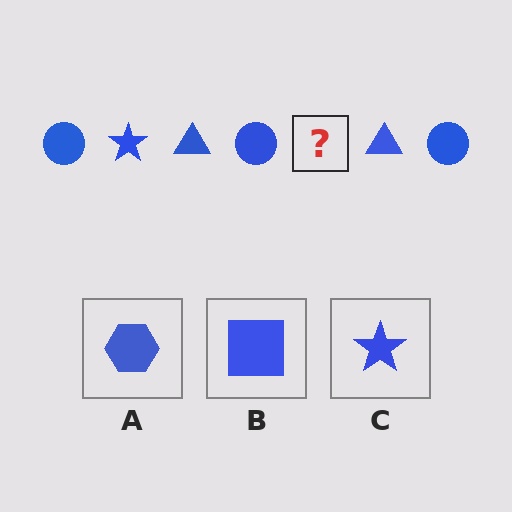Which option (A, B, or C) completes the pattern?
C.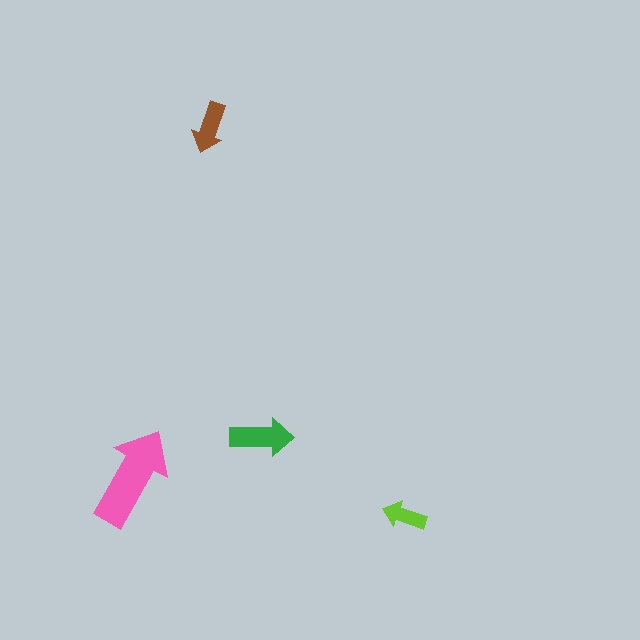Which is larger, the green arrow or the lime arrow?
The green one.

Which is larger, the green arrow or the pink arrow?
The pink one.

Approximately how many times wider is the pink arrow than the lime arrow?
About 2.5 times wider.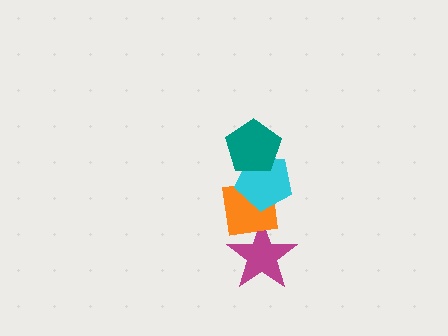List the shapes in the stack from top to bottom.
From top to bottom: the teal pentagon, the cyan pentagon, the orange square, the magenta star.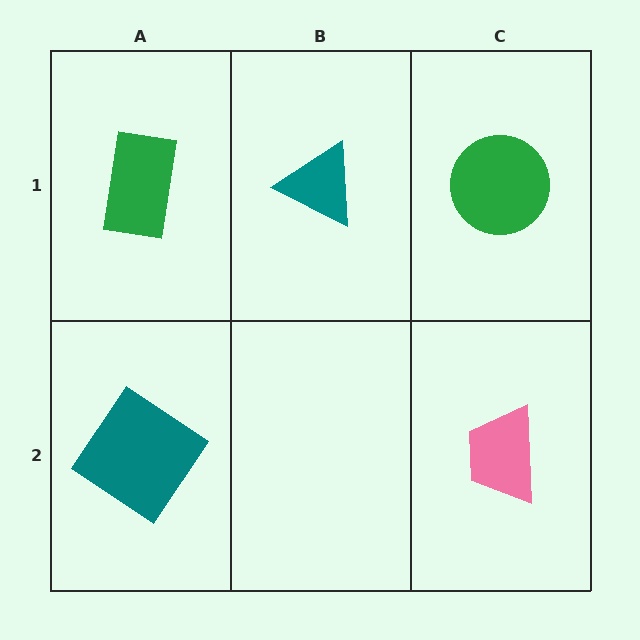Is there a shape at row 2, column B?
No, that cell is empty.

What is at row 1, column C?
A green circle.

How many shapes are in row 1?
3 shapes.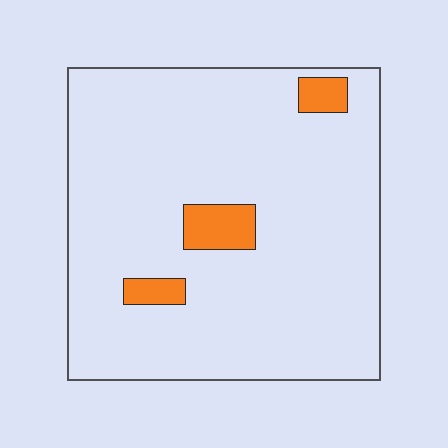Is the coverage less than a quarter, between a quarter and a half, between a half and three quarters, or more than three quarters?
Less than a quarter.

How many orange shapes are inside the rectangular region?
3.